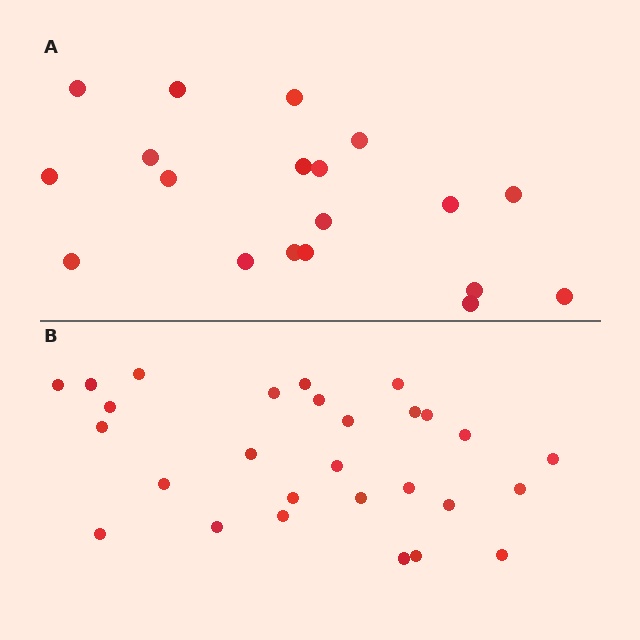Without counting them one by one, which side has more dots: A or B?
Region B (the bottom region) has more dots.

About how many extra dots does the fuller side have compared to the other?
Region B has roughly 8 or so more dots than region A.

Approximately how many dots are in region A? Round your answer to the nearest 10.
About 20 dots. (The exact count is 19, which rounds to 20.)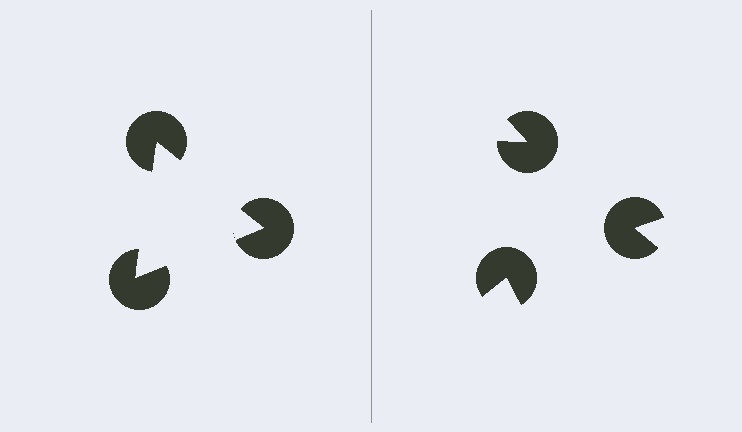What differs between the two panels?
The pac-man discs are positioned identically on both sides; only the wedge orientations differ. On the left they align to a triangle; on the right they are misaligned.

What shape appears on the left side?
An illusory triangle.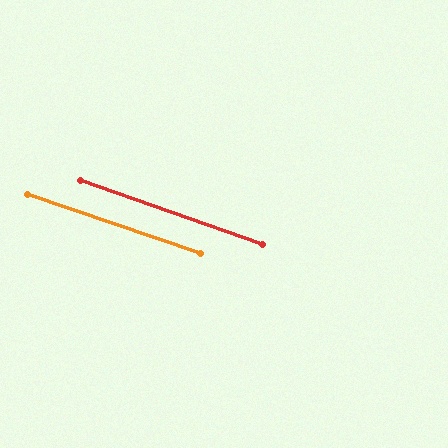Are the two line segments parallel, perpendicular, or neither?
Parallel — their directions differ by only 0.5°.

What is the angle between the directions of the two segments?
Approximately 0 degrees.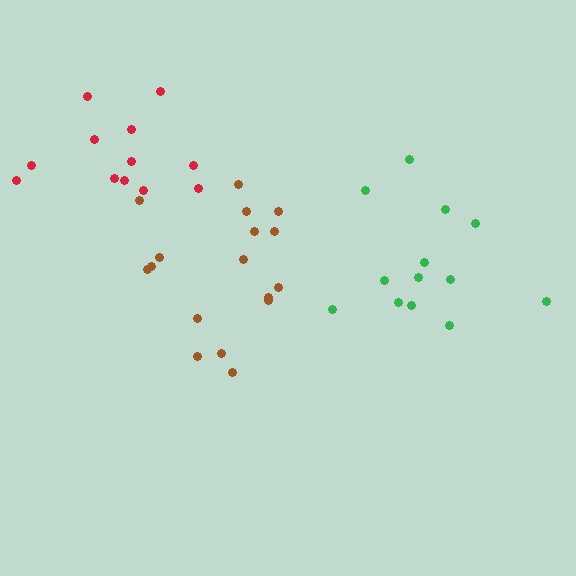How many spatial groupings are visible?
There are 3 spatial groupings.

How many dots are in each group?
Group 1: 17 dots, Group 2: 13 dots, Group 3: 12 dots (42 total).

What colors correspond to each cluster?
The clusters are colored: brown, green, red.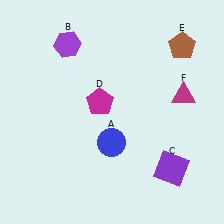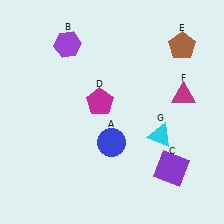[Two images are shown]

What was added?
A cyan triangle (G) was added in Image 2.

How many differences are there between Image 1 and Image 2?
There is 1 difference between the two images.